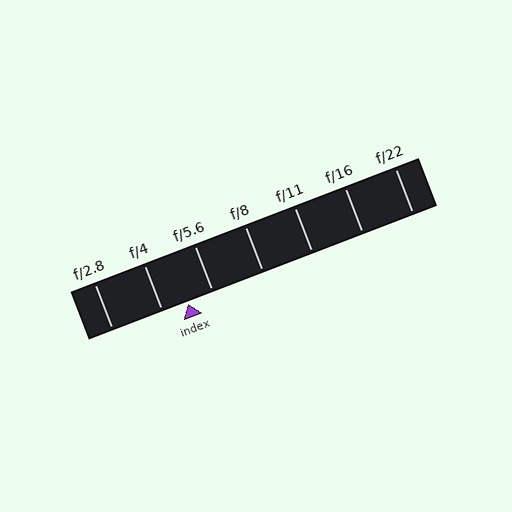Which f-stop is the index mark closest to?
The index mark is closest to f/5.6.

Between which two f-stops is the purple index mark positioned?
The index mark is between f/4 and f/5.6.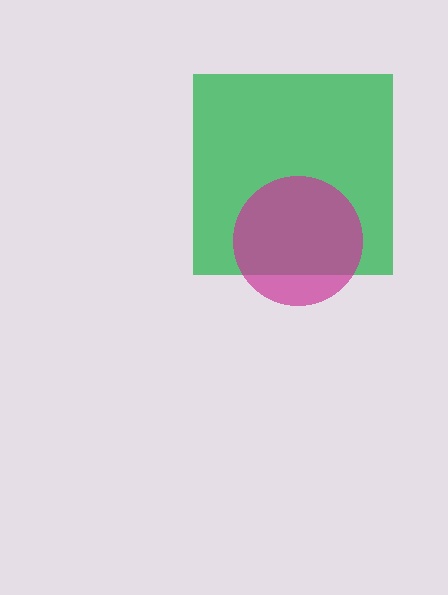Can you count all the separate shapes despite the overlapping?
Yes, there are 2 separate shapes.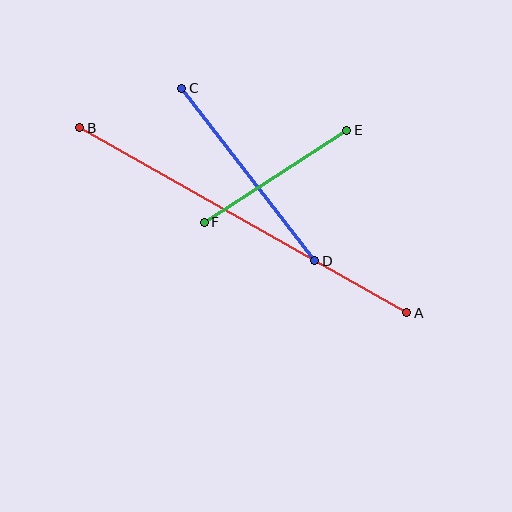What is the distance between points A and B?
The distance is approximately 376 pixels.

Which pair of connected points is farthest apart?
Points A and B are farthest apart.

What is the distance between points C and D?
The distance is approximately 218 pixels.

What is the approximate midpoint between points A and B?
The midpoint is at approximately (243, 220) pixels.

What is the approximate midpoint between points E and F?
The midpoint is at approximately (275, 176) pixels.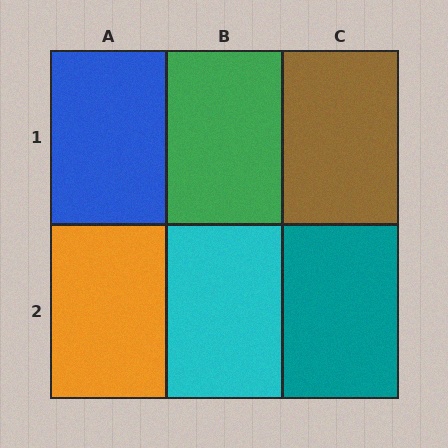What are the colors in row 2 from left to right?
Orange, cyan, teal.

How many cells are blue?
1 cell is blue.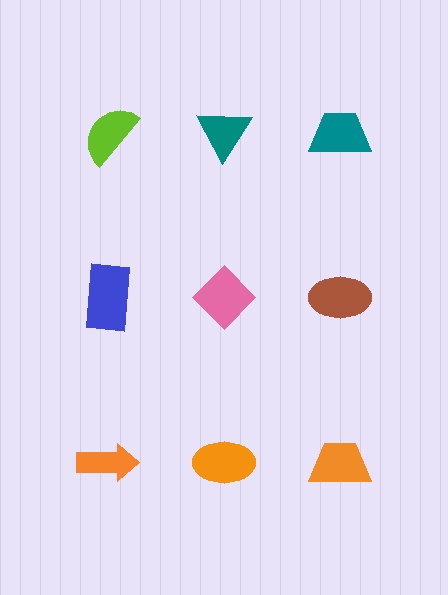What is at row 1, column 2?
A teal triangle.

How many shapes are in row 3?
3 shapes.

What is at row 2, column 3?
A brown ellipse.